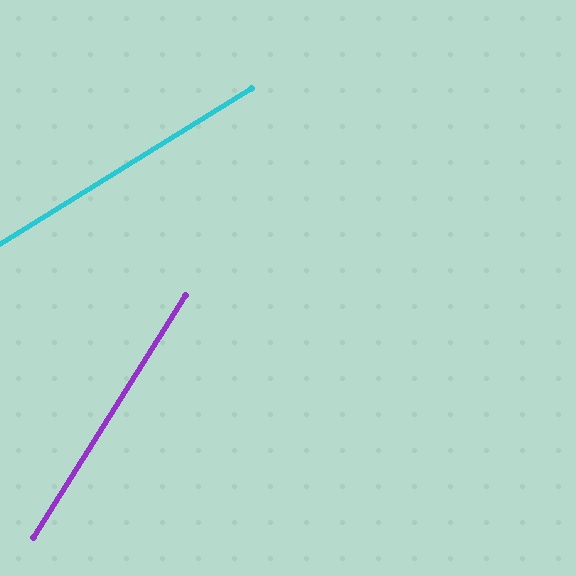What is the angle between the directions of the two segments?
Approximately 26 degrees.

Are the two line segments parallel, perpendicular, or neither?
Neither parallel nor perpendicular — they differ by about 26°.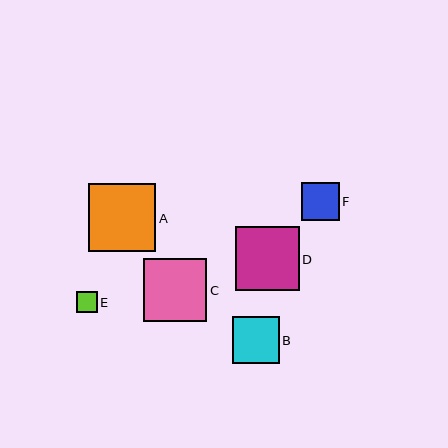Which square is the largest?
Square A is the largest with a size of approximately 68 pixels.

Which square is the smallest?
Square E is the smallest with a size of approximately 21 pixels.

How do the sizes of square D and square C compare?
Square D and square C are approximately the same size.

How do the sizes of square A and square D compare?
Square A and square D are approximately the same size.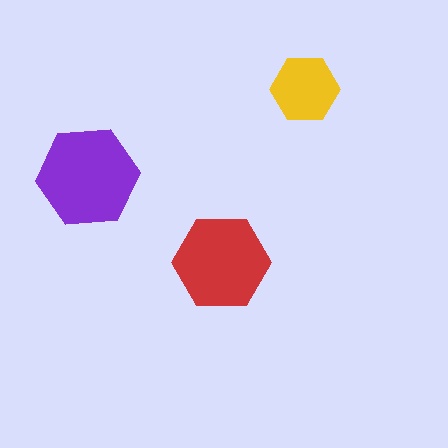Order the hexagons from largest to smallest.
the purple one, the red one, the yellow one.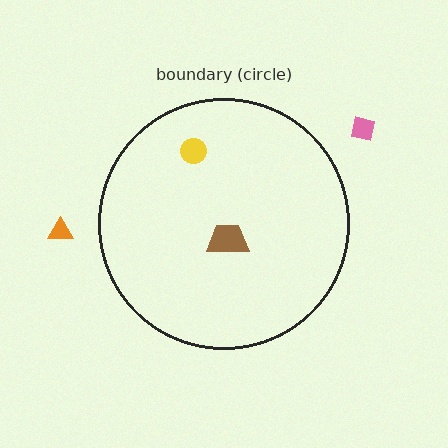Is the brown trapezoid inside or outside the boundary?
Inside.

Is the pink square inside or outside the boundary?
Outside.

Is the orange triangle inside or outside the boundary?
Outside.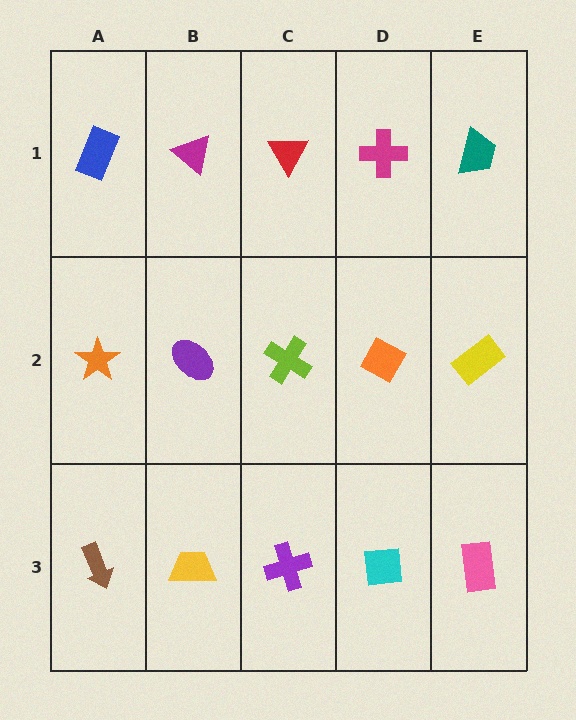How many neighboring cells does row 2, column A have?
3.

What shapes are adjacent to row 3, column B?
A purple ellipse (row 2, column B), a brown arrow (row 3, column A), a purple cross (row 3, column C).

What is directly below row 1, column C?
A lime cross.